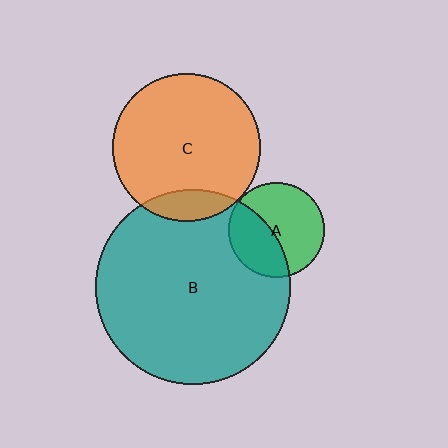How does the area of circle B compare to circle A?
Approximately 4.2 times.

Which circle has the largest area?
Circle B (teal).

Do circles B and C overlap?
Yes.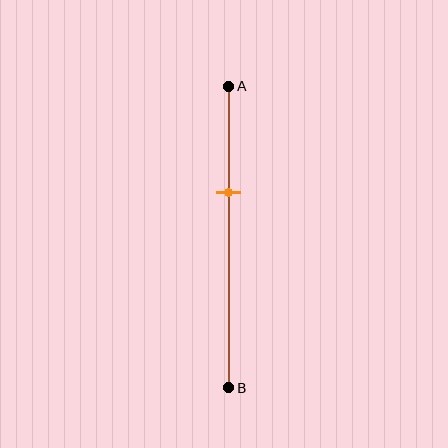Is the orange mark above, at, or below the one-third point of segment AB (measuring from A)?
The orange mark is approximately at the one-third point of segment AB.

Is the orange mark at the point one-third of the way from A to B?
Yes, the mark is approximately at the one-third point.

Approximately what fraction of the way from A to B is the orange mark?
The orange mark is approximately 35% of the way from A to B.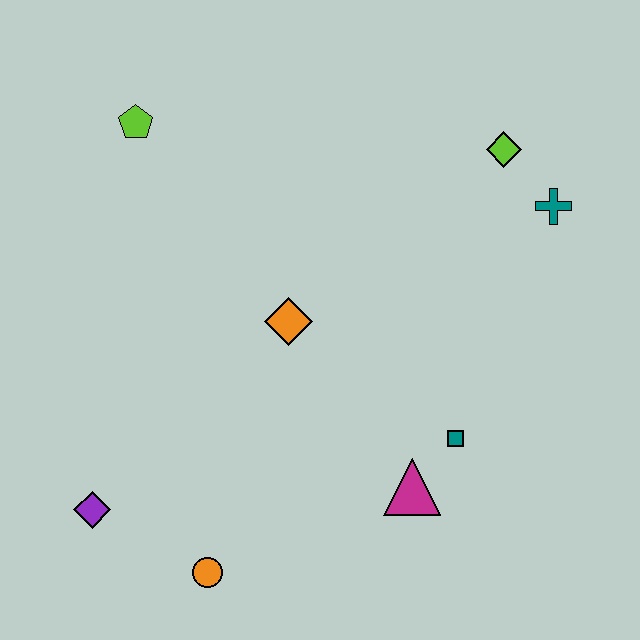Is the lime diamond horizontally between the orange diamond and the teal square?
No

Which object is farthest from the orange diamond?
The teal cross is farthest from the orange diamond.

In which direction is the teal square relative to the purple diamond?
The teal square is to the right of the purple diamond.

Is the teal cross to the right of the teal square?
Yes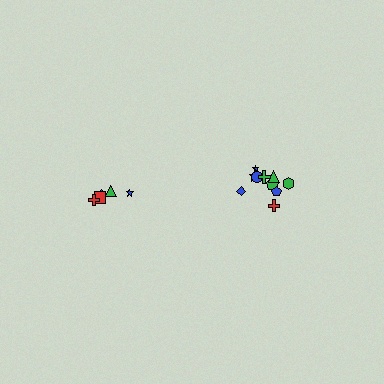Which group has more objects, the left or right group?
The right group.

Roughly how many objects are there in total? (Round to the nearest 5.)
Roughly 15 objects in total.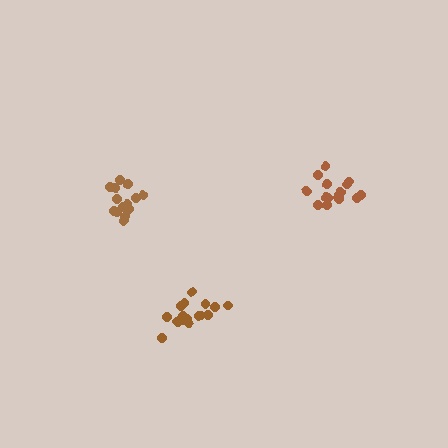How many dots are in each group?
Group 1: 17 dots, Group 2: 16 dots, Group 3: 14 dots (47 total).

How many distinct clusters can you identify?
There are 3 distinct clusters.